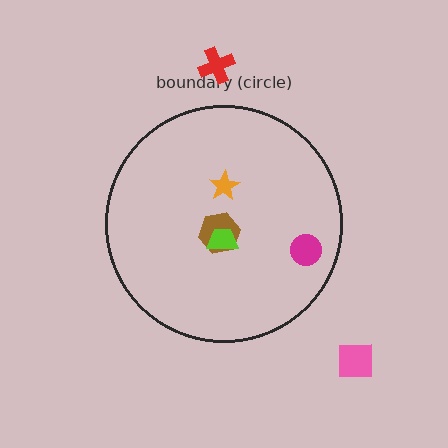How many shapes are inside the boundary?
4 inside, 2 outside.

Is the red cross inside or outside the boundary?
Outside.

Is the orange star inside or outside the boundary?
Inside.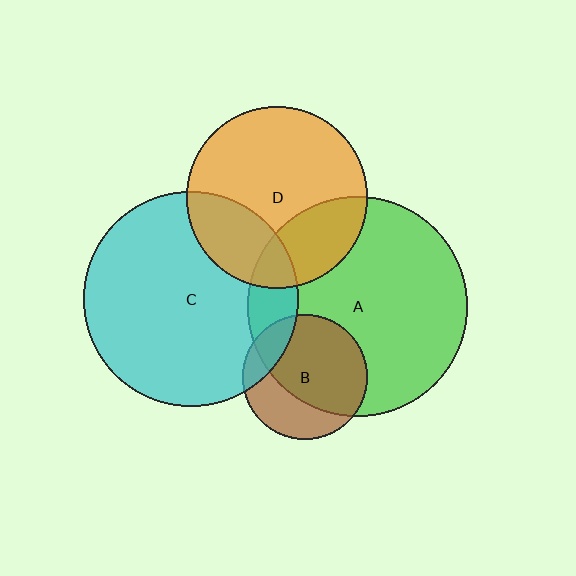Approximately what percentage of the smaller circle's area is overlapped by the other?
Approximately 65%.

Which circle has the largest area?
Circle A (green).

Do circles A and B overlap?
Yes.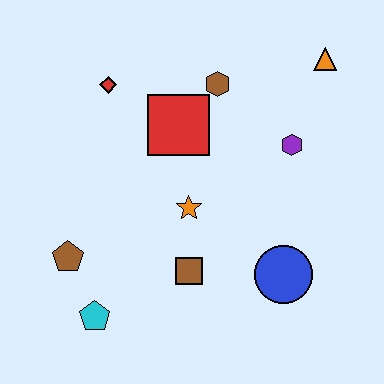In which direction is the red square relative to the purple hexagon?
The red square is to the left of the purple hexagon.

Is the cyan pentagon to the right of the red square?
No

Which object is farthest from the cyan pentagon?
The orange triangle is farthest from the cyan pentagon.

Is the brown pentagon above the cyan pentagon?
Yes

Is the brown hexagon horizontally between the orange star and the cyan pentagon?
No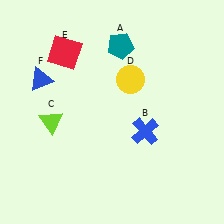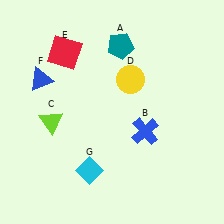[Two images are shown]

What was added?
A cyan diamond (G) was added in Image 2.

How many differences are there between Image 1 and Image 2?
There is 1 difference between the two images.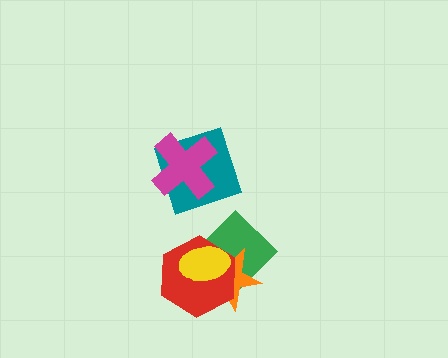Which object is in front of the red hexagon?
The yellow ellipse is in front of the red hexagon.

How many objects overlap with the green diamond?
3 objects overlap with the green diamond.